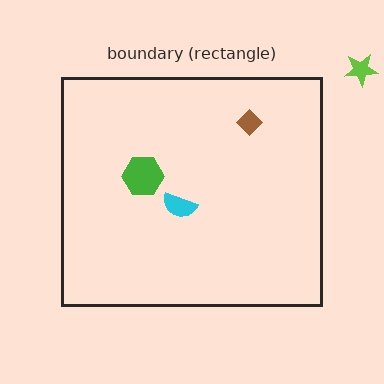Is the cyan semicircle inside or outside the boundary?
Inside.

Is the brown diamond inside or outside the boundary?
Inside.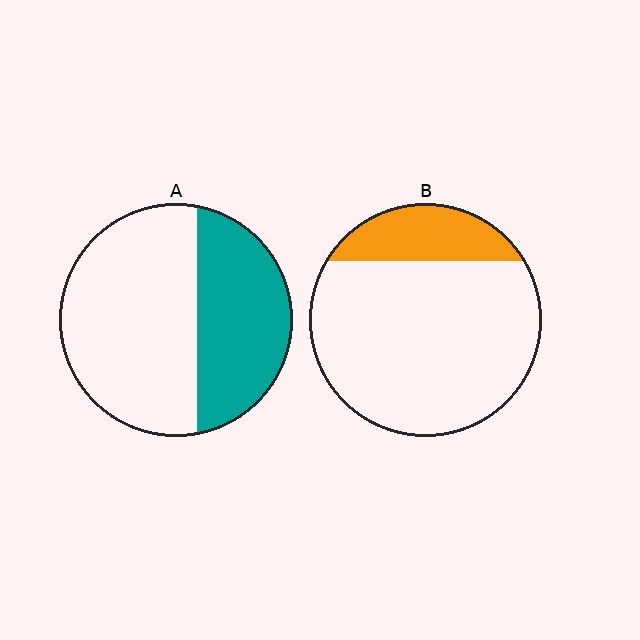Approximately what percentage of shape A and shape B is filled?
A is approximately 40% and B is approximately 20%.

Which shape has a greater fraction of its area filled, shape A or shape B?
Shape A.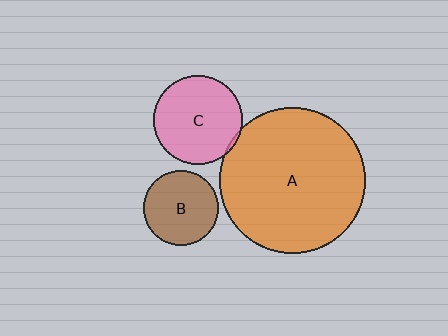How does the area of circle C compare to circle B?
Approximately 1.4 times.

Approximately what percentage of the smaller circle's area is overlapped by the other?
Approximately 5%.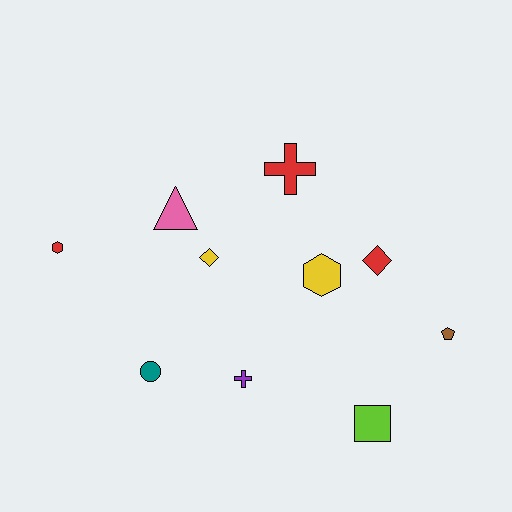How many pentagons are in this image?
There is 1 pentagon.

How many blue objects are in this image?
There are no blue objects.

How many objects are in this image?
There are 10 objects.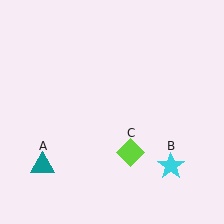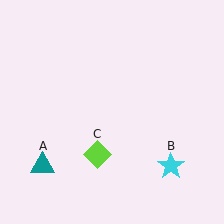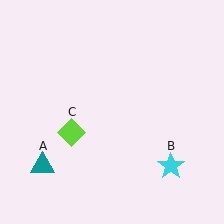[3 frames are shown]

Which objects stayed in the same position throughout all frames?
Teal triangle (object A) and cyan star (object B) remained stationary.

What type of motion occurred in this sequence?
The lime diamond (object C) rotated clockwise around the center of the scene.